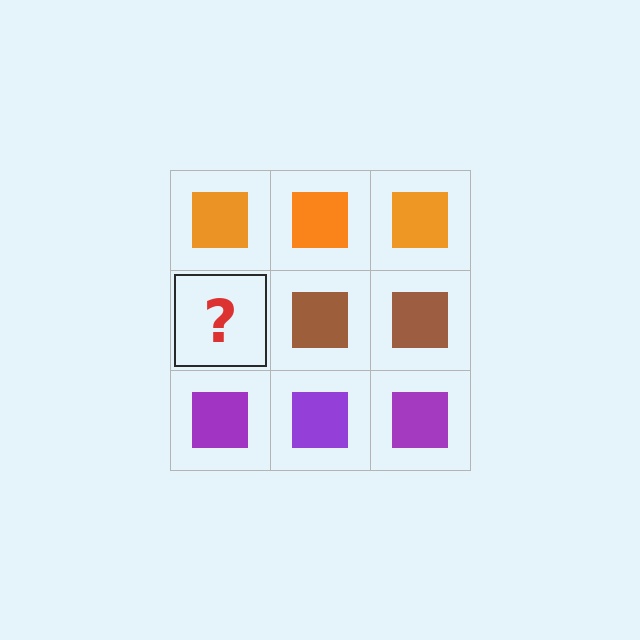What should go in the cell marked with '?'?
The missing cell should contain a brown square.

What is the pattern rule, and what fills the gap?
The rule is that each row has a consistent color. The gap should be filled with a brown square.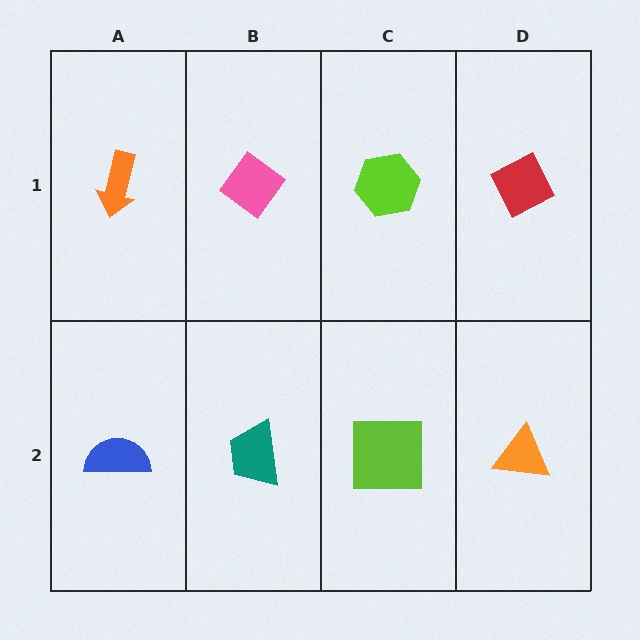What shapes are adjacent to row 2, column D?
A red diamond (row 1, column D), a lime square (row 2, column C).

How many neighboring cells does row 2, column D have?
2.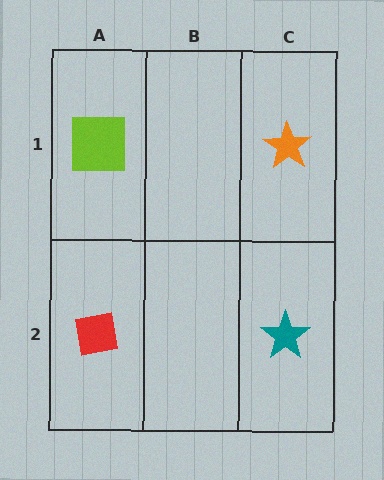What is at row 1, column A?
A lime square.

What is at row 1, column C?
An orange star.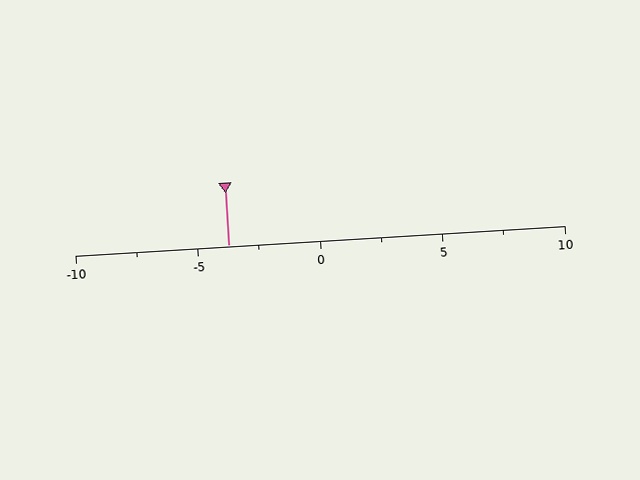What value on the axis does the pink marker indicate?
The marker indicates approximately -3.8.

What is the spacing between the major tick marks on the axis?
The major ticks are spaced 5 apart.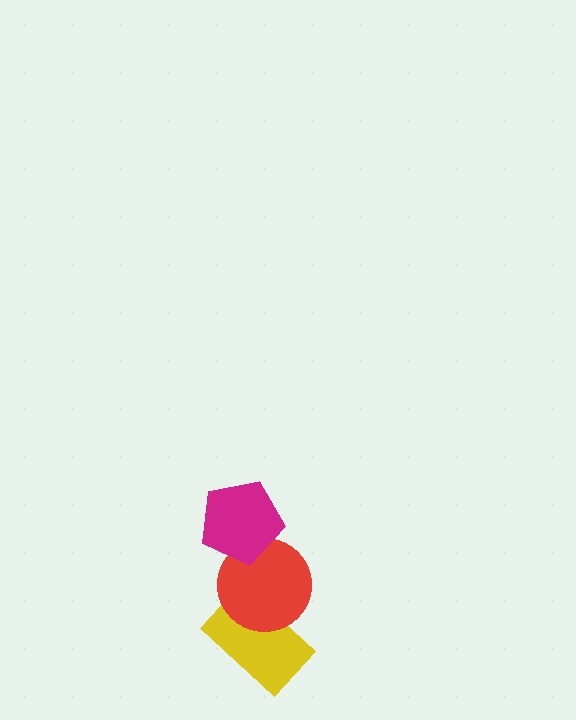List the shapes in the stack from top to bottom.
From top to bottom: the magenta pentagon, the red circle, the yellow rectangle.